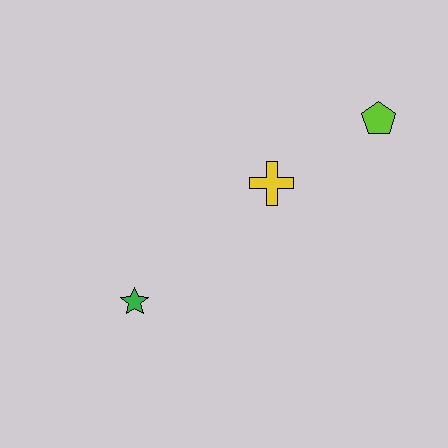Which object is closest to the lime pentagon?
The yellow cross is closest to the lime pentagon.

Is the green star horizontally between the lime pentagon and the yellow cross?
No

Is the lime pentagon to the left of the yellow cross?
No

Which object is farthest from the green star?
The lime pentagon is farthest from the green star.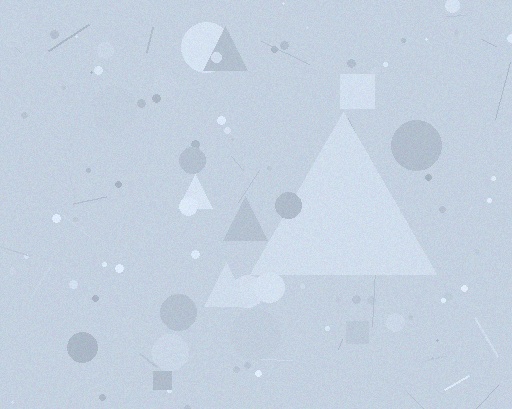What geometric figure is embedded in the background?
A triangle is embedded in the background.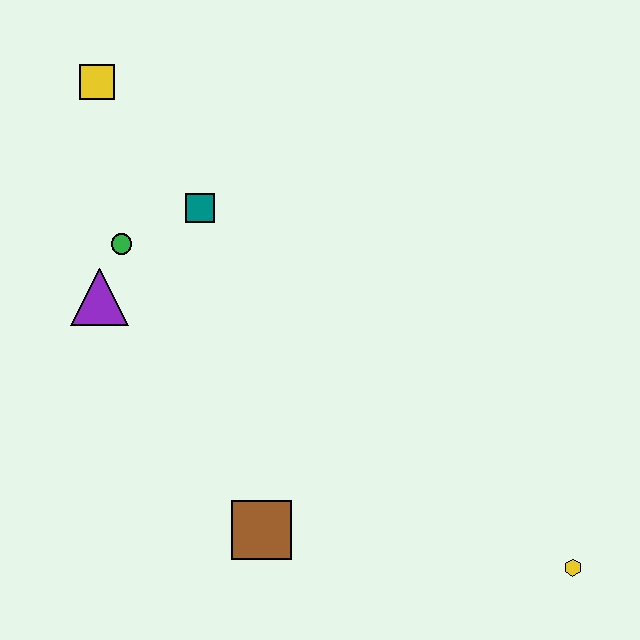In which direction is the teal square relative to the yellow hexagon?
The teal square is to the left of the yellow hexagon.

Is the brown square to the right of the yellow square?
Yes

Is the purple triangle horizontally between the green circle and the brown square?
No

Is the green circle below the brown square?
No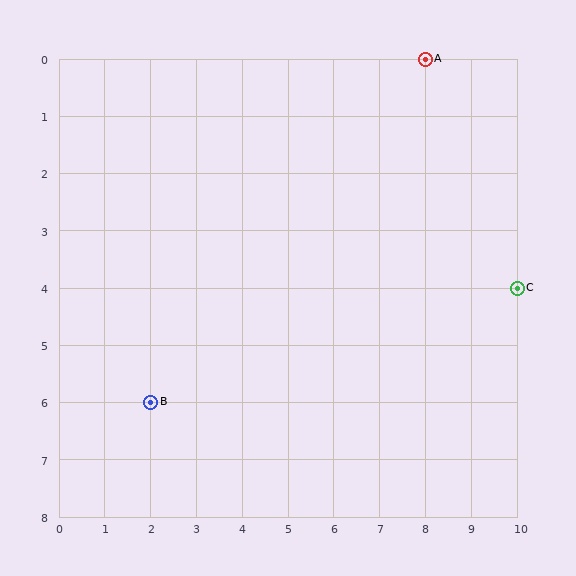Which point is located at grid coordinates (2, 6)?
Point B is at (2, 6).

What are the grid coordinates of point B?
Point B is at grid coordinates (2, 6).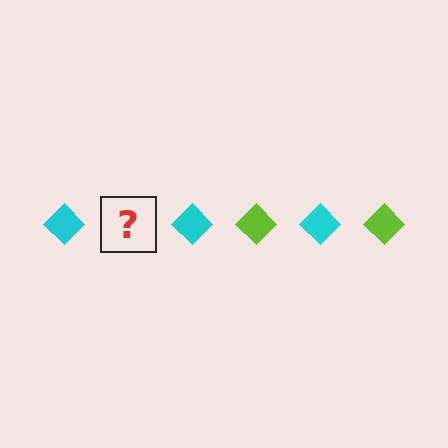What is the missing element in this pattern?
The missing element is a lime diamond.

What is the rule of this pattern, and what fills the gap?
The rule is that the pattern cycles through cyan, lime diamonds. The gap should be filled with a lime diamond.